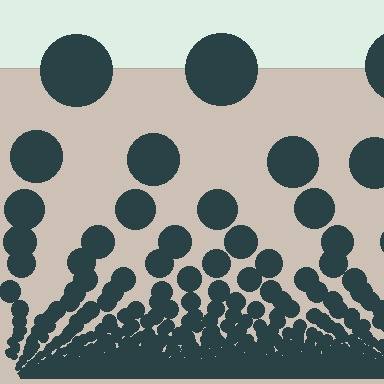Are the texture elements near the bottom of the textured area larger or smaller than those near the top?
Smaller. The gradient is inverted — elements near the bottom are smaller and denser.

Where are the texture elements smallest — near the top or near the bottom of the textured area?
Near the bottom.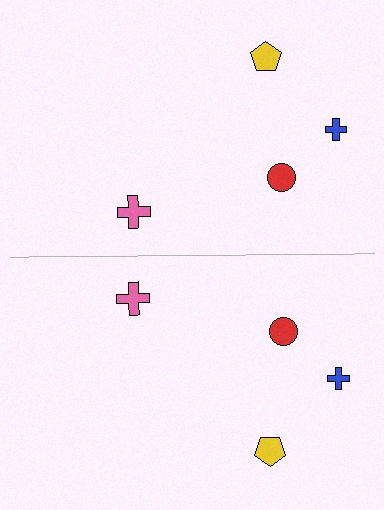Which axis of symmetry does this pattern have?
The pattern has a horizontal axis of symmetry running through the center of the image.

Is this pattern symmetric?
Yes, this pattern has bilateral (reflection) symmetry.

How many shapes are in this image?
There are 8 shapes in this image.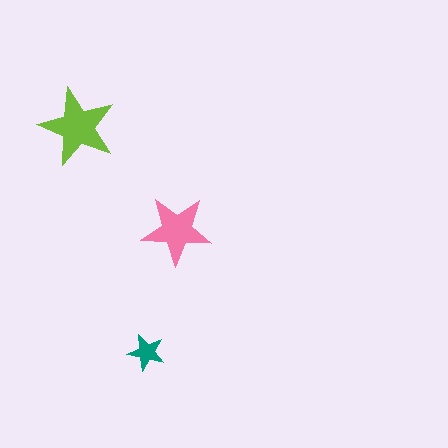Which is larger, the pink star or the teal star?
The pink one.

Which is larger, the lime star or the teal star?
The lime one.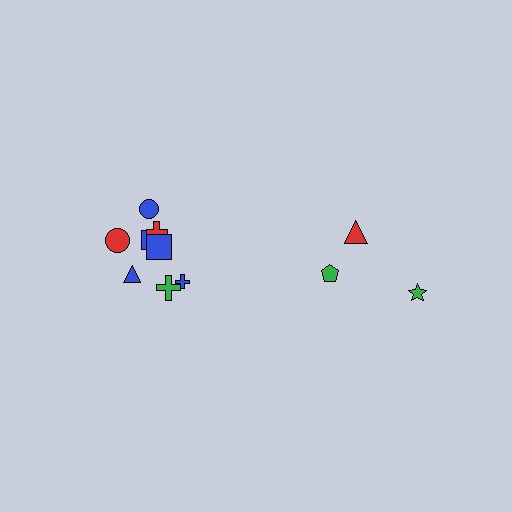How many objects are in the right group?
There are 3 objects.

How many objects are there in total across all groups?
There are 11 objects.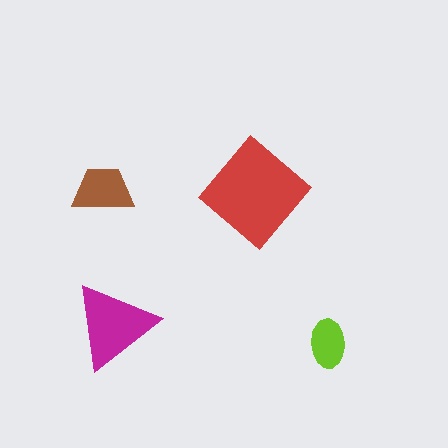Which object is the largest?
The red diamond.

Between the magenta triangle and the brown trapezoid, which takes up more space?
The magenta triangle.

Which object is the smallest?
The lime ellipse.